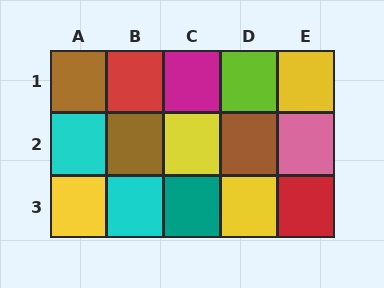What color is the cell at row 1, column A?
Brown.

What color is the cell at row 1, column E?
Yellow.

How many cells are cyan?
2 cells are cyan.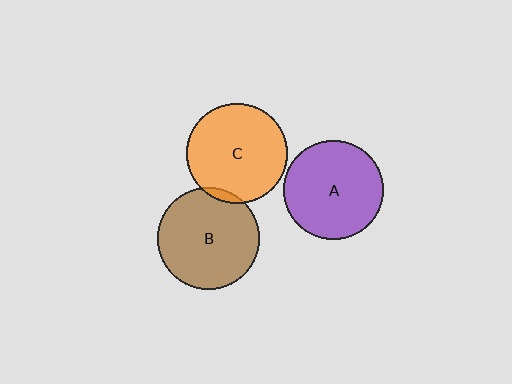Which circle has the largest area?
Circle B (brown).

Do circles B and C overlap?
Yes.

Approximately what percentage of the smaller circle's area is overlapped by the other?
Approximately 5%.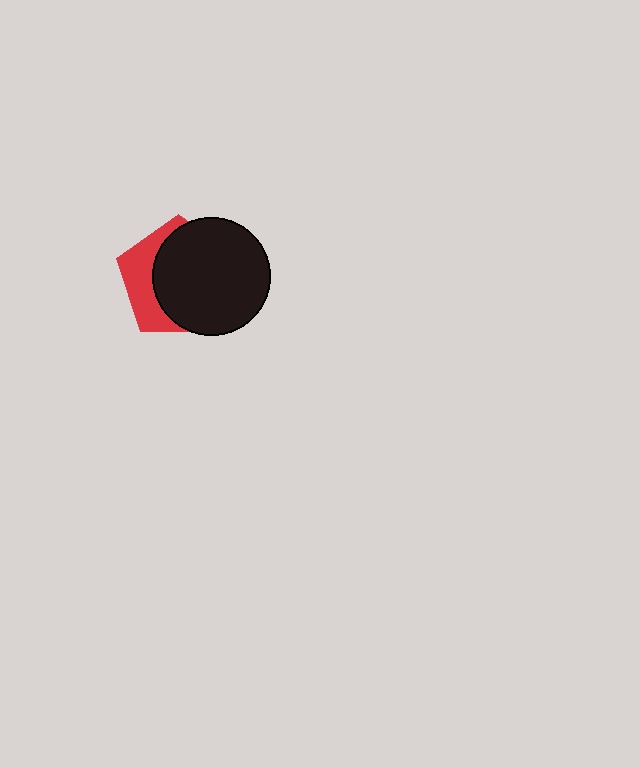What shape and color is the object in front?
The object in front is a black circle.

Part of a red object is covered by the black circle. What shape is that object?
It is a pentagon.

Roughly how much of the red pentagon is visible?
A small part of it is visible (roughly 33%).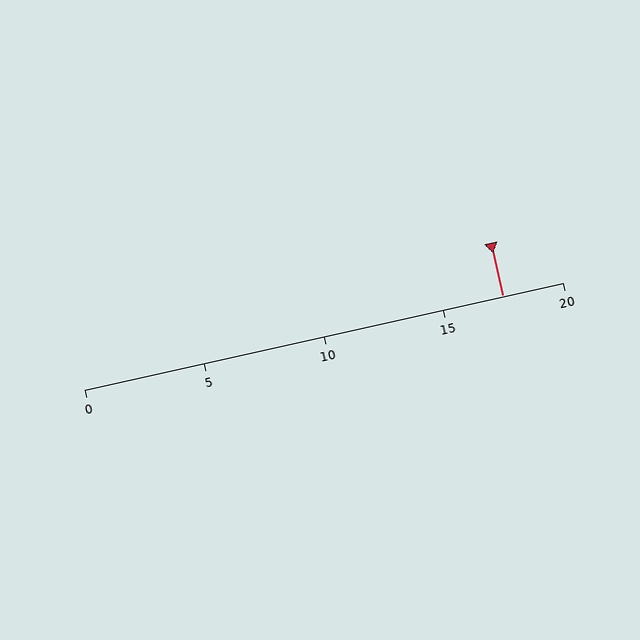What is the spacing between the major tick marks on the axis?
The major ticks are spaced 5 apart.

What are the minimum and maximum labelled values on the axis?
The axis runs from 0 to 20.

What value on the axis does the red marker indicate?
The marker indicates approximately 17.5.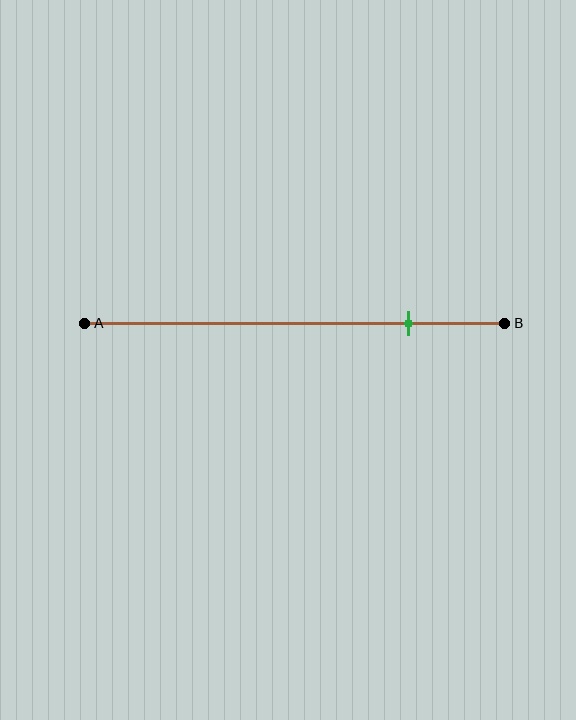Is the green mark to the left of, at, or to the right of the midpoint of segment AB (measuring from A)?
The green mark is to the right of the midpoint of segment AB.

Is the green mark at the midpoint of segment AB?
No, the mark is at about 75% from A, not at the 50% midpoint.